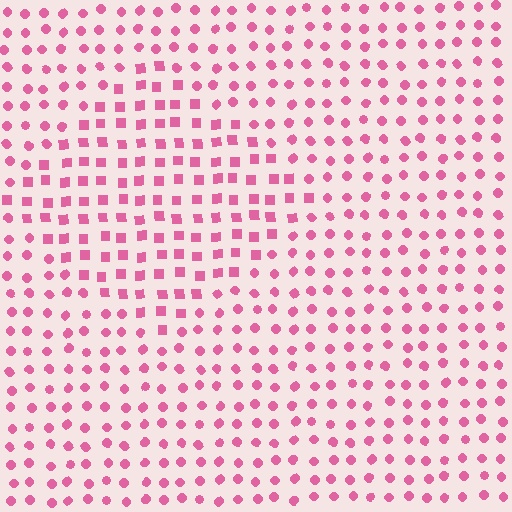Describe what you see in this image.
The image is filled with small pink elements arranged in a uniform grid. A diamond-shaped region contains squares, while the surrounding area contains circles. The boundary is defined purely by the change in element shape.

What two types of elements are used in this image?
The image uses squares inside the diamond region and circles outside it.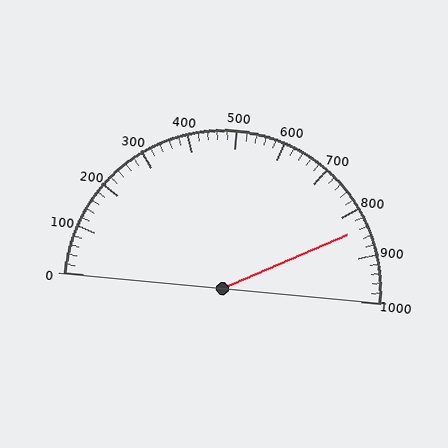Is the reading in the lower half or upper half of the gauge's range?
The reading is in the upper half of the range (0 to 1000).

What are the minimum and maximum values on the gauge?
The gauge ranges from 0 to 1000.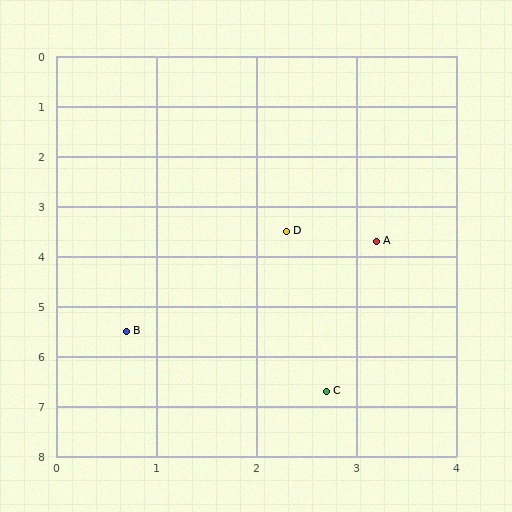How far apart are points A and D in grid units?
Points A and D are about 0.9 grid units apart.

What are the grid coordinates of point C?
Point C is at approximately (2.7, 6.7).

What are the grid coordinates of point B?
Point B is at approximately (0.7, 5.5).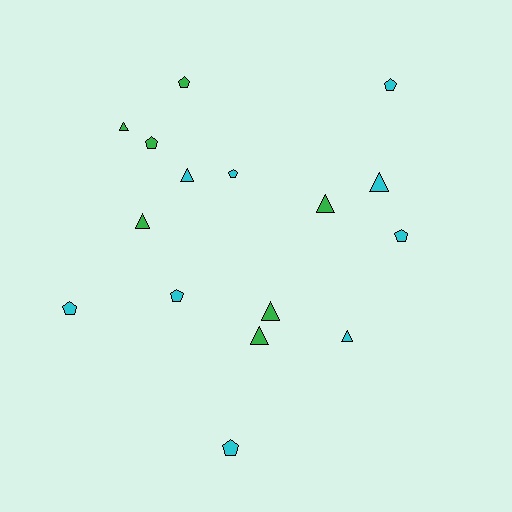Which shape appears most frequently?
Triangle, with 8 objects.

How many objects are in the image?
There are 16 objects.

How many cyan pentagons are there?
There are 6 cyan pentagons.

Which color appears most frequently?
Cyan, with 9 objects.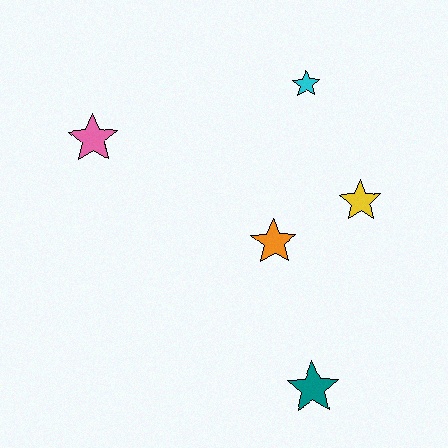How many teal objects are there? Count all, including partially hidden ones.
There is 1 teal object.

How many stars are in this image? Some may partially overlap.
There are 5 stars.